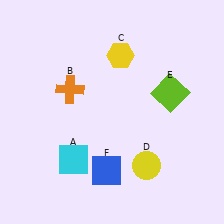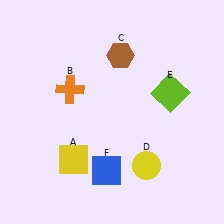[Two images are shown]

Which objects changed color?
A changed from cyan to yellow. C changed from yellow to brown.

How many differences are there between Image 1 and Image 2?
There are 2 differences between the two images.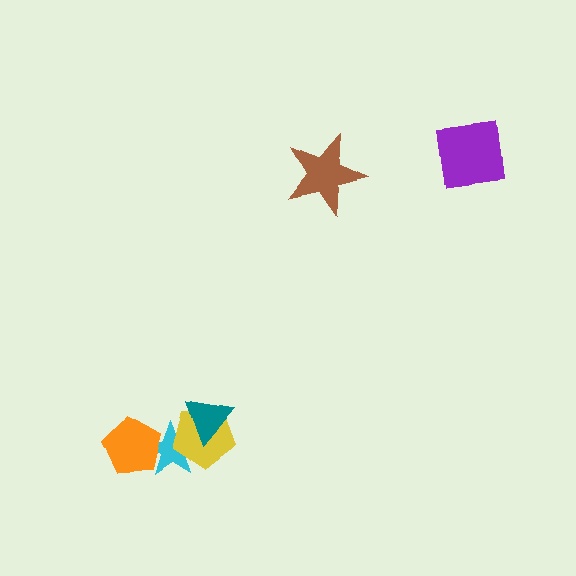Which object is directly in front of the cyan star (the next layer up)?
The yellow pentagon is directly in front of the cyan star.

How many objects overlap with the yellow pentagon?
2 objects overlap with the yellow pentagon.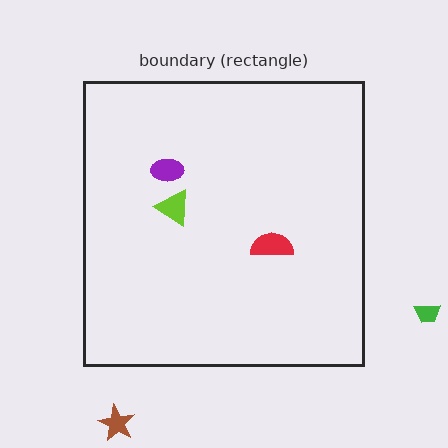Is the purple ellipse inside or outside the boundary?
Inside.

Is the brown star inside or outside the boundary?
Outside.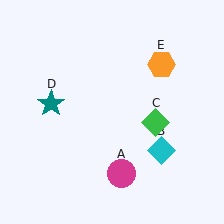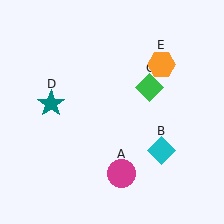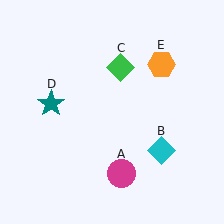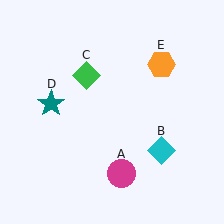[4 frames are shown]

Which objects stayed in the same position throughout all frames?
Magenta circle (object A) and cyan diamond (object B) and teal star (object D) and orange hexagon (object E) remained stationary.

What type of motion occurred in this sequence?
The green diamond (object C) rotated counterclockwise around the center of the scene.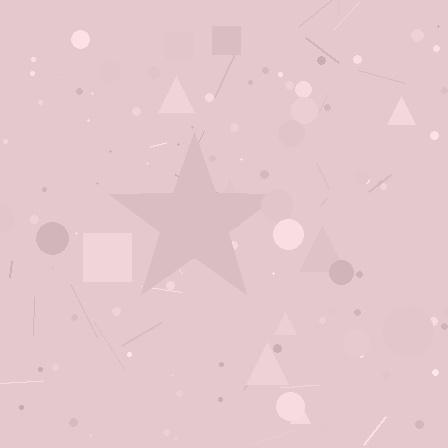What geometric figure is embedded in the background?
A star is embedded in the background.